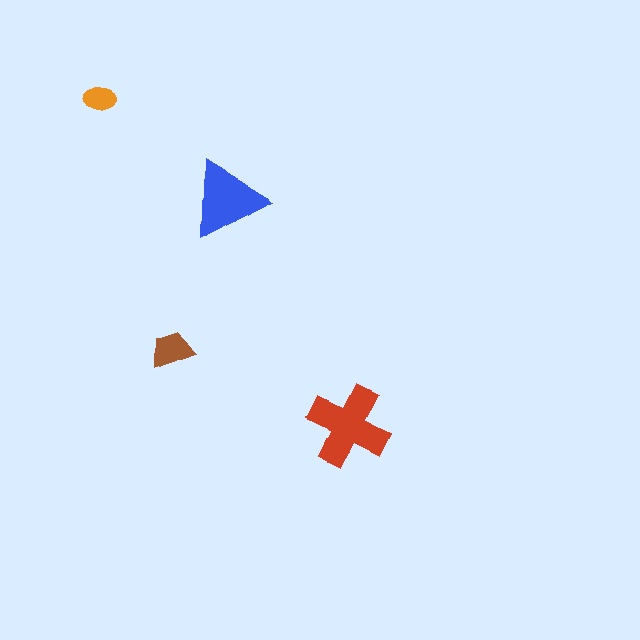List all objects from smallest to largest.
The orange ellipse, the brown trapezoid, the blue triangle, the red cross.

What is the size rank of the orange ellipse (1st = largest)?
4th.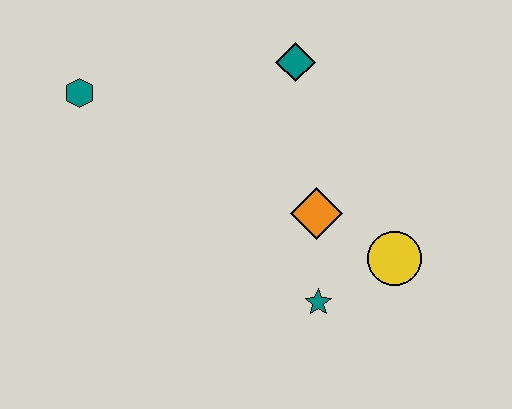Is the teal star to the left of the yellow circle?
Yes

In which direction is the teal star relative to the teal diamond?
The teal star is below the teal diamond.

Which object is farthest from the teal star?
The teal hexagon is farthest from the teal star.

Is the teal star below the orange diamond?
Yes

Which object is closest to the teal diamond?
The orange diamond is closest to the teal diamond.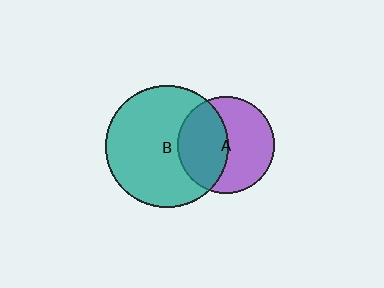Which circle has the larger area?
Circle B (teal).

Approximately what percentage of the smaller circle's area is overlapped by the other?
Approximately 45%.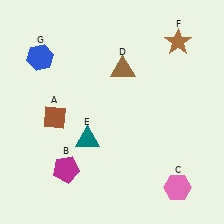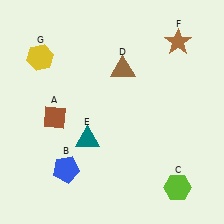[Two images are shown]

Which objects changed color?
B changed from magenta to blue. C changed from pink to lime. G changed from blue to yellow.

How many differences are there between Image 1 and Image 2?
There are 3 differences between the two images.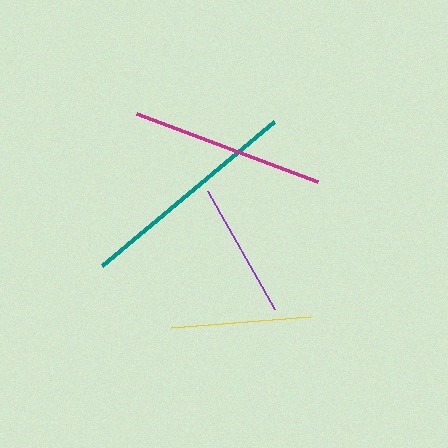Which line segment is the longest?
The teal line is the longest at approximately 224 pixels.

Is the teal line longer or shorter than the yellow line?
The teal line is longer than the yellow line.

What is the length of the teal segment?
The teal segment is approximately 224 pixels long.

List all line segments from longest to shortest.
From longest to shortest: teal, magenta, yellow, purple.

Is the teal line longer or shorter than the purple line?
The teal line is longer than the purple line.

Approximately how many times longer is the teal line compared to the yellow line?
The teal line is approximately 1.6 times the length of the yellow line.